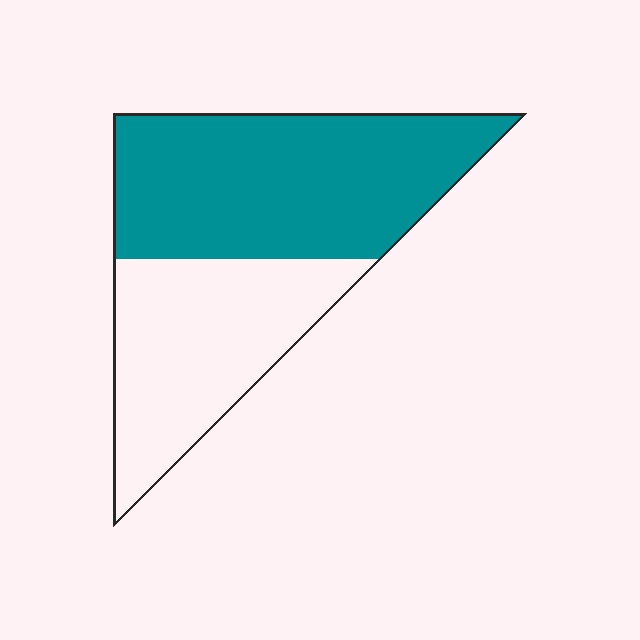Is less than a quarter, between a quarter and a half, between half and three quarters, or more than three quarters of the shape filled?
Between half and three quarters.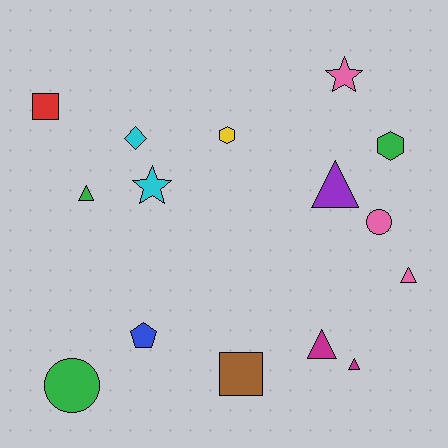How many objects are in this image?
There are 15 objects.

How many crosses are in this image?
There are no crosses.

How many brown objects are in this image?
There is 1 brown object.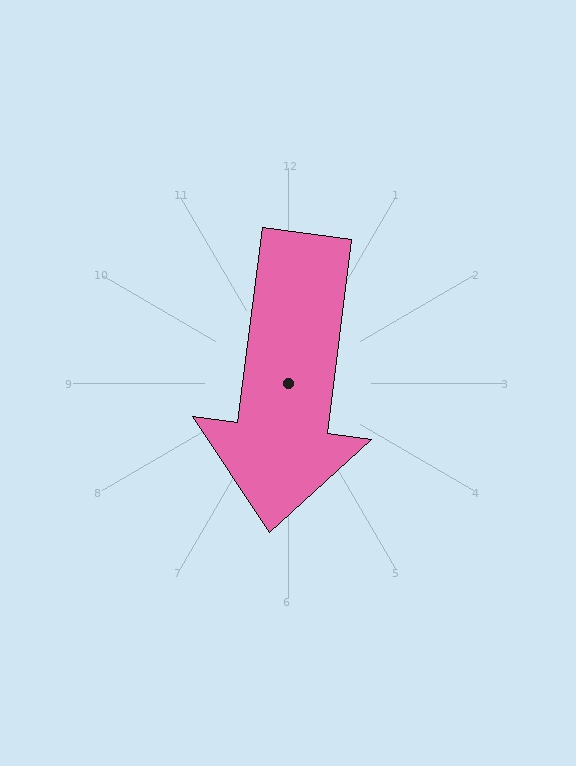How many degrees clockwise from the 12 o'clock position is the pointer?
Approximately 187 degrees.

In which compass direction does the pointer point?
South.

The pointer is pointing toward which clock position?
Roughly 6 o'clock.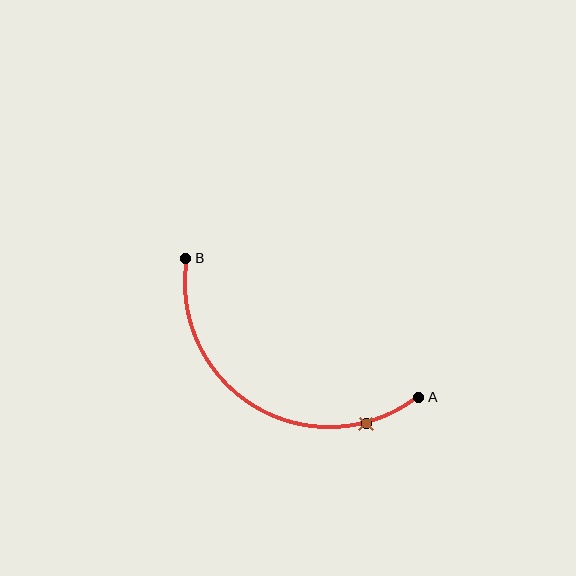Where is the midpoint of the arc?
The arc midpoint is the point on the curve farthest from the straight line joining A and B. It sits below that line.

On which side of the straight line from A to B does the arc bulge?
The arc bulges below the straight line connecting A and B.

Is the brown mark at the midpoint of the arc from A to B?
No. The brown mark lies on the arc but is closer to endpoint A. The arc midpoint would be at the point on the curve equidistant along the arc from both A and B.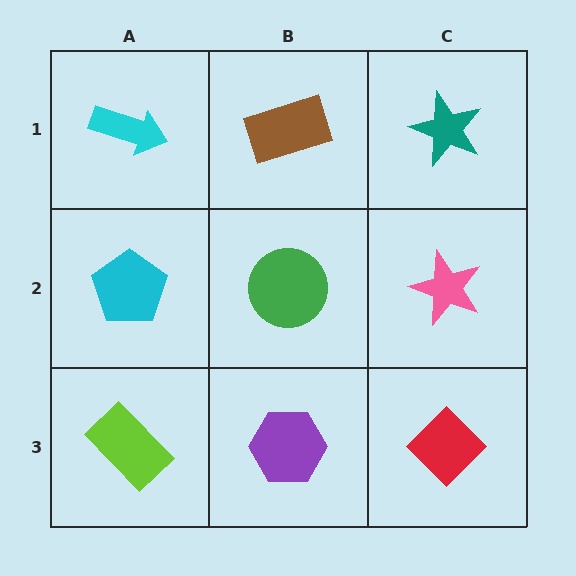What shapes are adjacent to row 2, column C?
A teal star (row 1, column C), a red diamond (row 3, column C), a green circle (row 2, column B).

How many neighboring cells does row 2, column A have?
3.